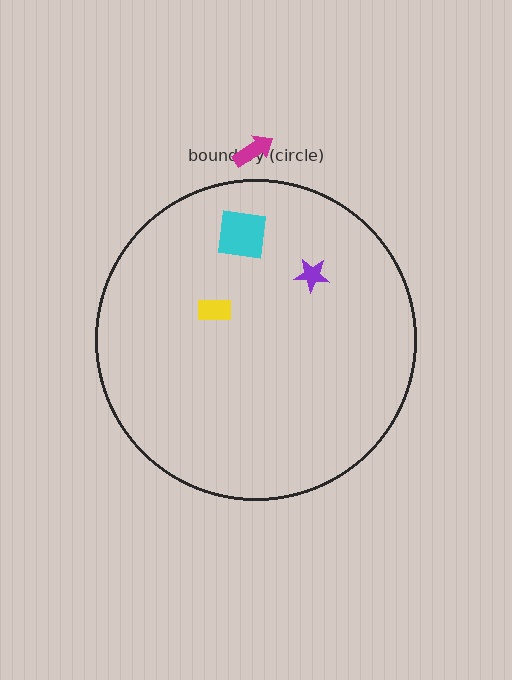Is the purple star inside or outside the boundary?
Inside.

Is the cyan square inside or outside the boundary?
Inside.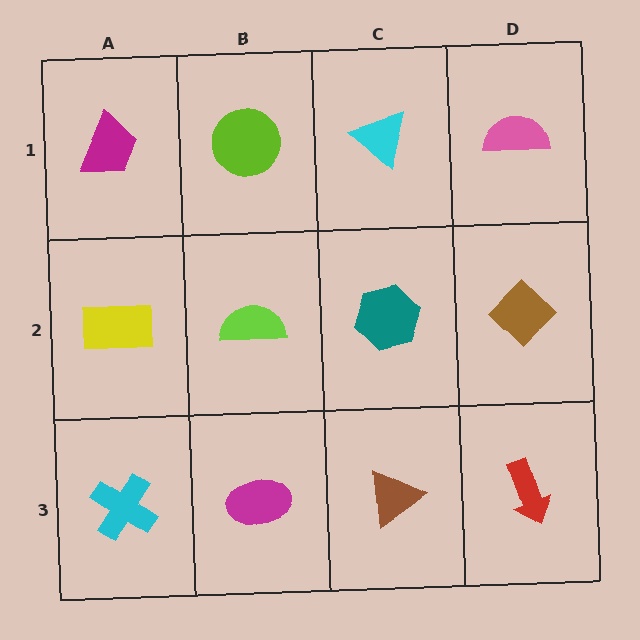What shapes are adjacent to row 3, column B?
A lime semicircle (row 2, column B), a cyan cross (row 3, column A), a brown triangle (row 3, column C).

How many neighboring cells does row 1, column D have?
2.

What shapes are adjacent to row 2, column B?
A lime circle (row 1, column B), a magenta ellipse (row 3, column B), a yellow rectangle (row 2, column A), a teal hexagon (row 2, column C).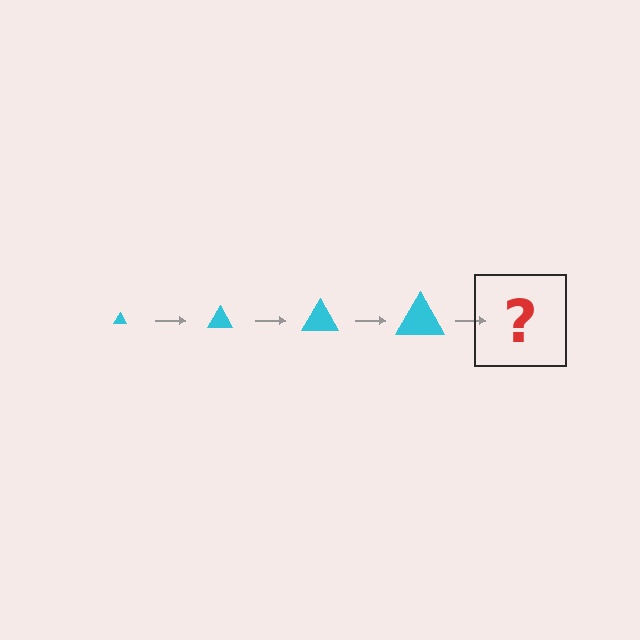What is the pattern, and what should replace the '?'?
The pattern is that the triangle gets progressively larger each step. The '?' should be a cyan triangle, larger than the previous one.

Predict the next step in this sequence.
The next step is a cyan triangle, larger than the previous one.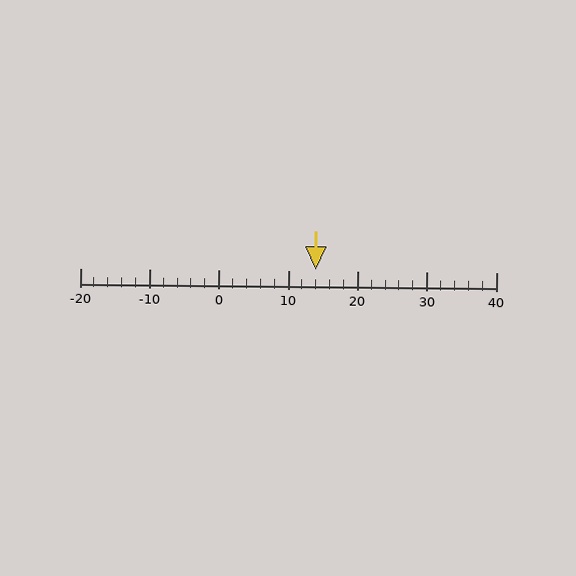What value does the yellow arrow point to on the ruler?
The yellow arrow points to approximately 14.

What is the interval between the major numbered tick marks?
The major tick marks are spaced 10 units apart.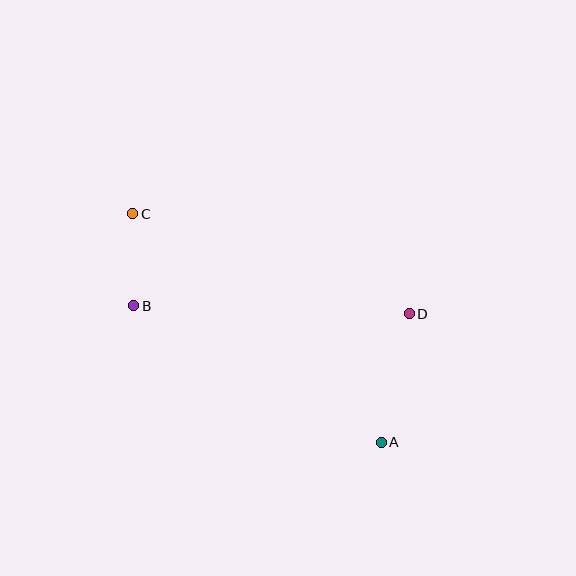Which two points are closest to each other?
Points B and C are closest to each other.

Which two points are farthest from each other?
Points A and C are farthest from each other.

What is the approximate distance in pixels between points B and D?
The distance between B and D is approximately 276 pixels.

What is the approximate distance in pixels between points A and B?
The distance between A and B is approximately 282 pixels.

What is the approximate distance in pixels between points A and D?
The distance between A and D is approximately 131 pixels.